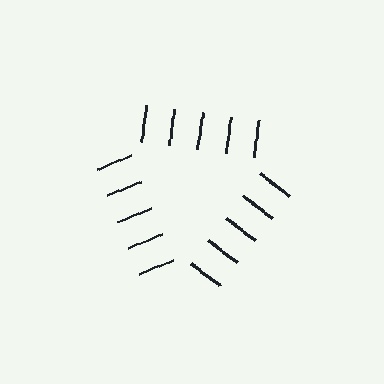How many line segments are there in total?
15 — 5 along each of the 3 edges.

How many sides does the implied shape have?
3 sides — the line-ends trace a triangle.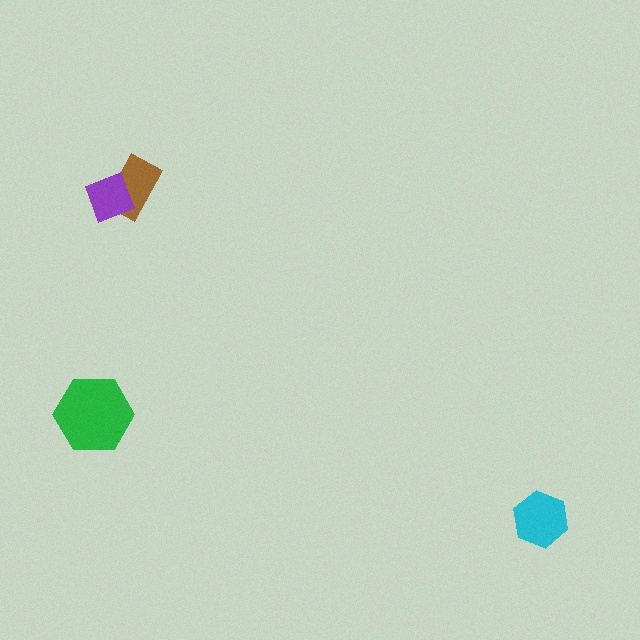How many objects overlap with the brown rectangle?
1 object overlaps with the brown rectangle.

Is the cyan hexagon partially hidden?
No, no other shape covers it.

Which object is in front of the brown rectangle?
The purple diamond is in front of the brown rectangle.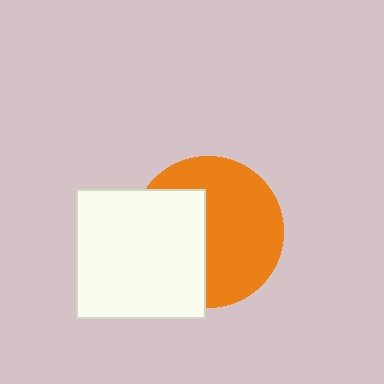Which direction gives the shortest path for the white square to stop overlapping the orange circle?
Moving left gives the shortest separation.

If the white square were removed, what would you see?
You would see the complete orange circle.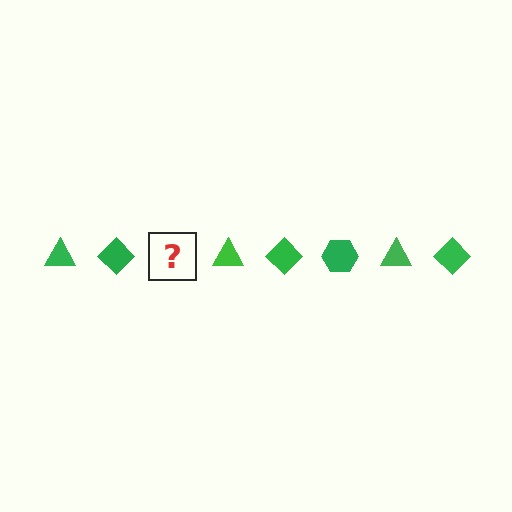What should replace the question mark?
The question mark should be replaced with a green hexagon.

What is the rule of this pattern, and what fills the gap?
The rule is that the pattern cycles through triangle, diamond, hexagon shapes in green. The gap should be filled with a green hexagon.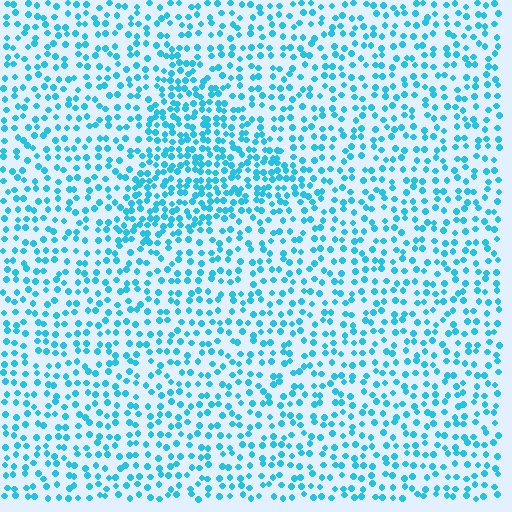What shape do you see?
I see a triangle.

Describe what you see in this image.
The image contains small cyan elements arranged at two different densities. A triangle-shaped region is visible where the elements are more densely packed than the surrounding area.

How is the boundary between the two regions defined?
The boundary is defined by a change in element density (approximately 1.8x ratio). All elements are the same color, size, and shape.